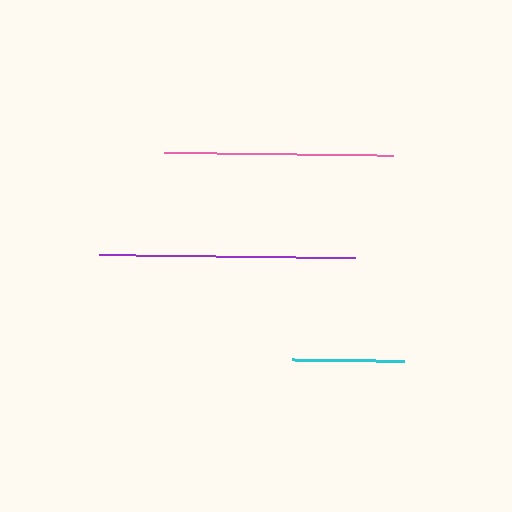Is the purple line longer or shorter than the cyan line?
The purple line is longer than the cyan line.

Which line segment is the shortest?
The cyan line is the shortest at approximately 112 pixels.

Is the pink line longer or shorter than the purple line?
The purple line is longer than the pink line.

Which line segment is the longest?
The purple line is the longest at approximately 256 pixels.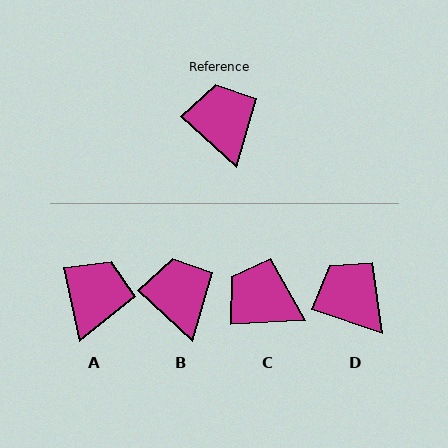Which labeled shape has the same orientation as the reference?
B.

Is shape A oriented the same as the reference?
No, it is off by about 35 degrees.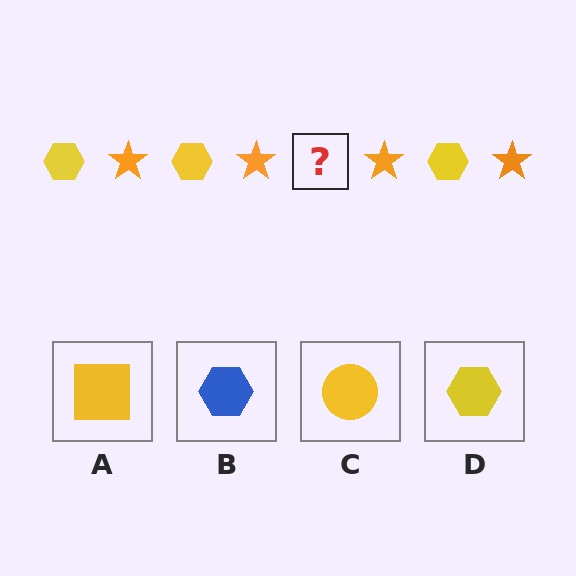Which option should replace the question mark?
Option D.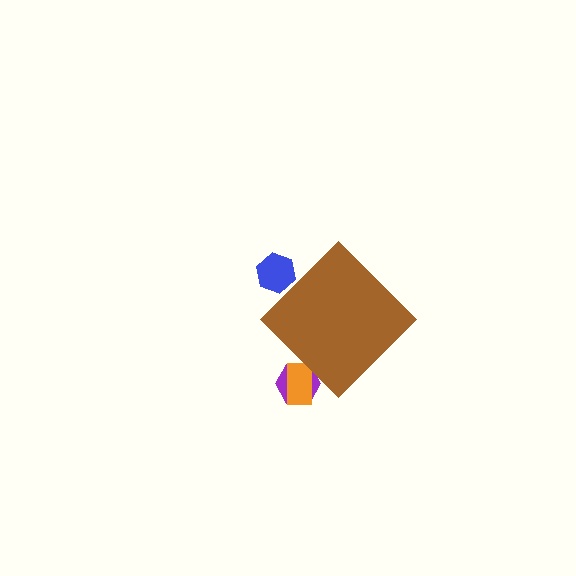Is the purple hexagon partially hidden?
Yes, the purple hexagon is partially hidden behind the brown diamond.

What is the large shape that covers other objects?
A brown diamond.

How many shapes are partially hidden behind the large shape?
3 shapes are partially hidden.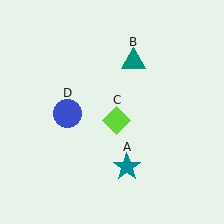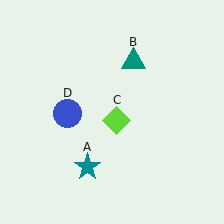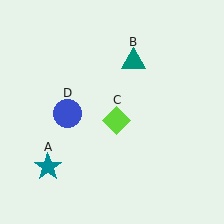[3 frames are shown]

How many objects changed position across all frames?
1 object changed position: teal star (object A).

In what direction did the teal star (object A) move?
The teal star (object A) moved left.